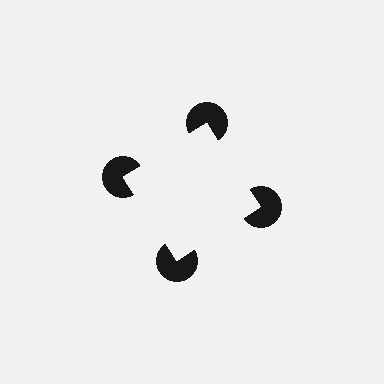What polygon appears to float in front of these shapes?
An illusory square — its edges are inferred from the aligned wedge cuts in the pac-man discs, not physically drawn.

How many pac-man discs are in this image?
There are 4 — one at each vertex of the illusory square.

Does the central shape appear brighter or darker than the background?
It typically appears slightly brighter than the background, even though no actual brightness change is drawn.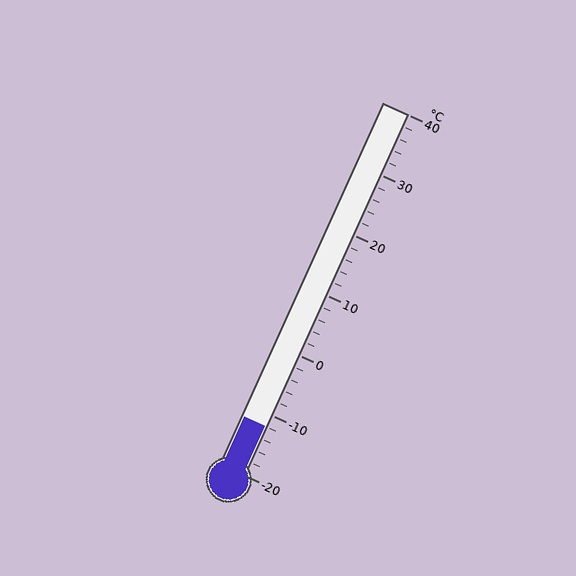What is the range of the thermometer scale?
The thermometer scale ranges from -20°C to 40°C.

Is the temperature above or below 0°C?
The temperature is below 0°C.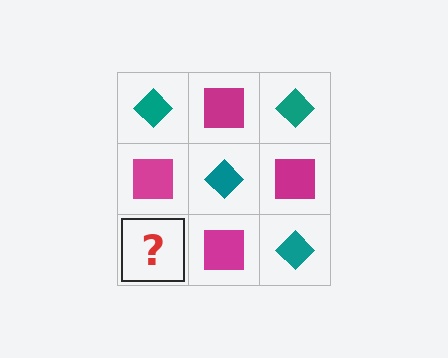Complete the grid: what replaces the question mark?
The question mark should be replaced with a teal diamond.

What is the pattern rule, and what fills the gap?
The rule is that it alternates teal diamond and magenta square in a checkerboard pattern. The gap should be filled with a teal diamond.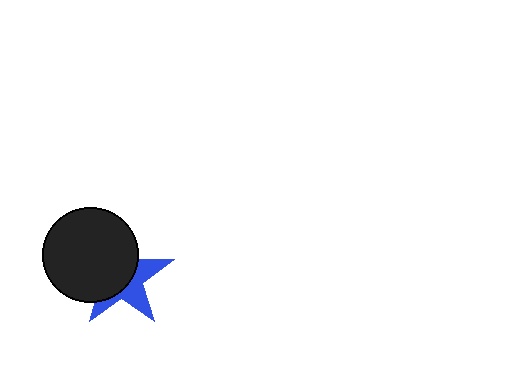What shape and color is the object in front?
The object in front is a black circle.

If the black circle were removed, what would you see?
You would see the complete blue star.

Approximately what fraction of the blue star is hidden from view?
Roughly 59% of the blue star is hidden behind the black circle.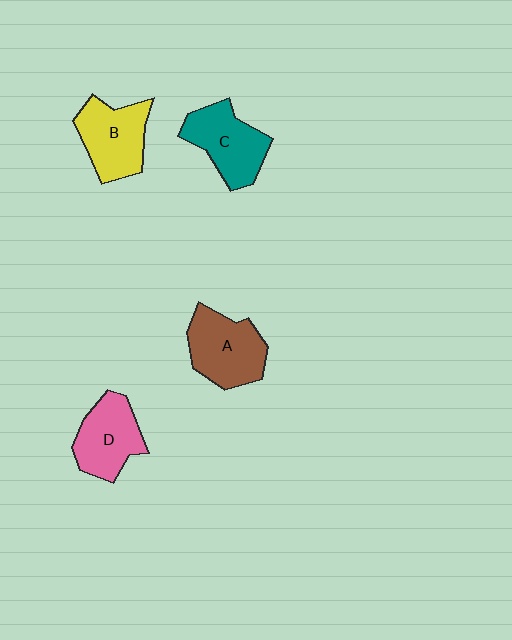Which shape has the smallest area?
Shape D (pink).